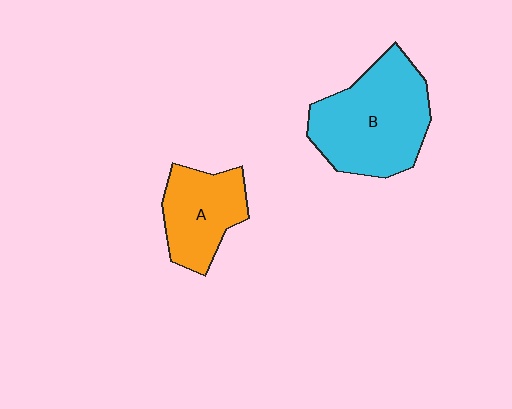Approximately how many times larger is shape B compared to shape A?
Approximately 1.6 times.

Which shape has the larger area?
Shape B (cyan).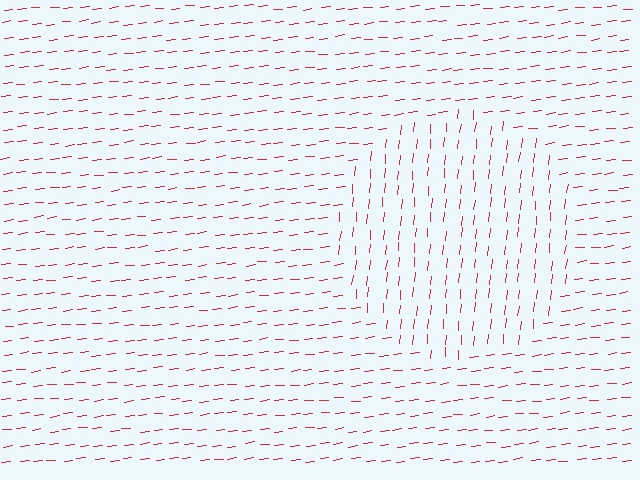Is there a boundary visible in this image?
Yes, there is a texture boundary formed by a change in line orientation.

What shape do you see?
I see a circle.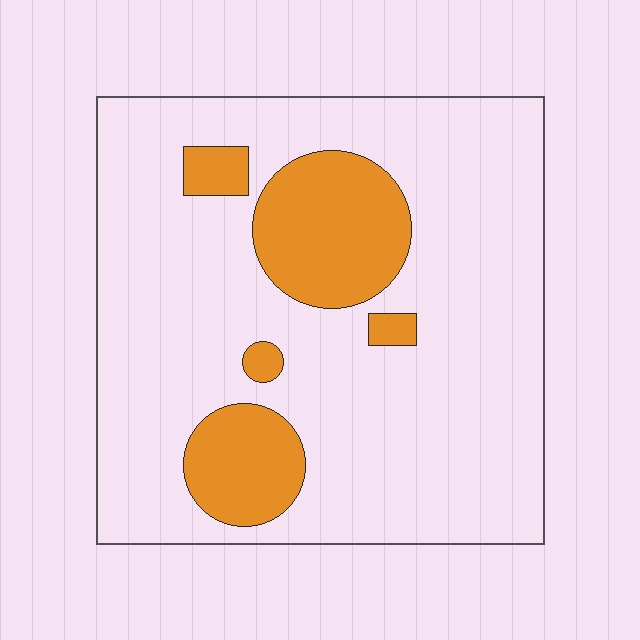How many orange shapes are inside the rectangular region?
5.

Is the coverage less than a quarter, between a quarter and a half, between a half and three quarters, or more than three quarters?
Less than a quarter.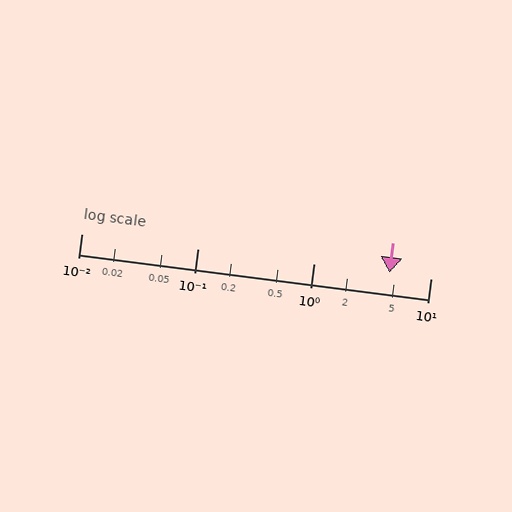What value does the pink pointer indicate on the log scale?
The pointer indicates approximately 4.4.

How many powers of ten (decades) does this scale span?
The scale spans 3 decades, from 0.01 to 10.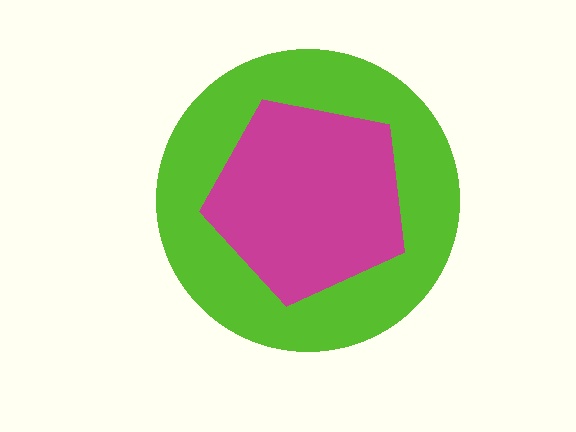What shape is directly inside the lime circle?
The magenta pentagon.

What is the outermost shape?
The lime circle.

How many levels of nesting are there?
2.